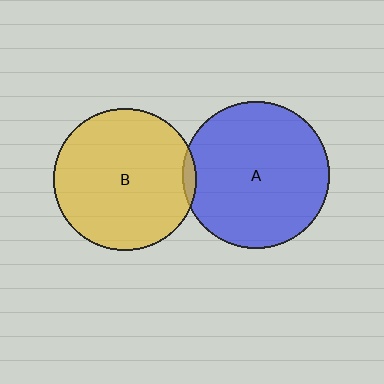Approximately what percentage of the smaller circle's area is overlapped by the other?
Approximately 5%.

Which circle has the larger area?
Circle A (blue).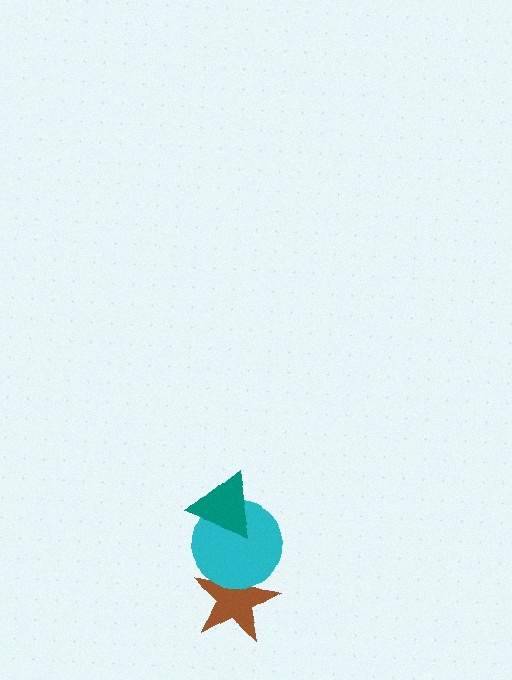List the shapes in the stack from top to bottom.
From top to bottom: the teal triangle, the cyan circle, the brown star.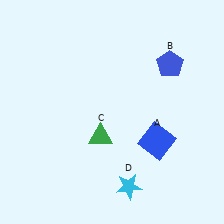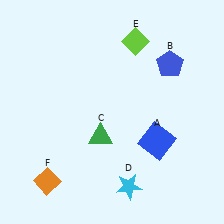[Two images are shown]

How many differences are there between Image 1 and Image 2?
There are 2 differences between the two images.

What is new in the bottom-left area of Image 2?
An orange diamond (F) was added in the bottom-left area of Image 2.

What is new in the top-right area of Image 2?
A lime diamond (E) was added in the top-right area of Image 2.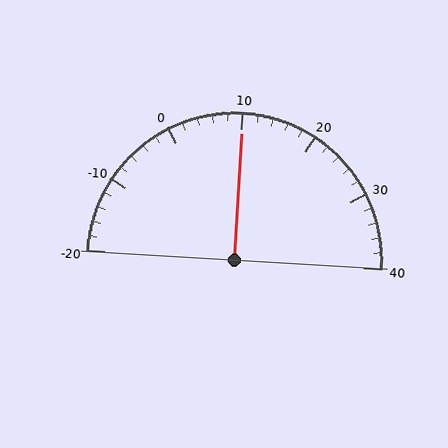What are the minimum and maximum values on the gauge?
The gauge ranges from -20 to 40.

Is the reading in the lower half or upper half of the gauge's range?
The reading is in the upper half of the range (-20 to 40).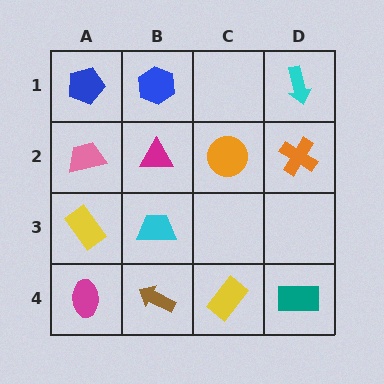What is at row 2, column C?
An orange circle.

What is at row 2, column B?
A magenta triangle.